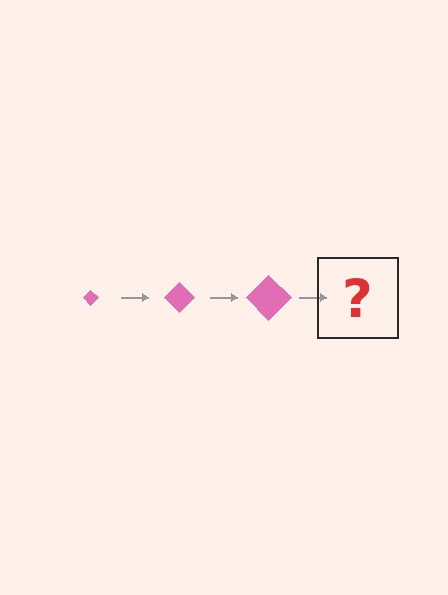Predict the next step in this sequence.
The next step is a pink diamond, larger than the previous one.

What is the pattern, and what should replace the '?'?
The pattern is that the diamond gets progressively larger each step. The '?' should be a pink diamond, larger than the previous one.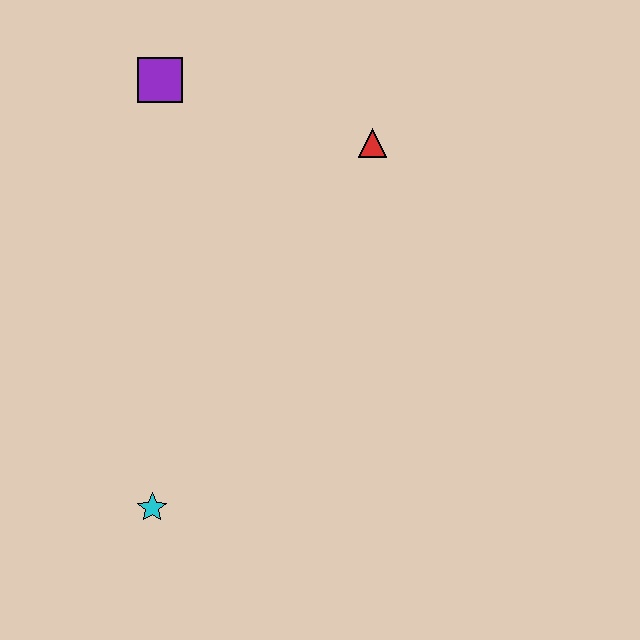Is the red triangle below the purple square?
Yes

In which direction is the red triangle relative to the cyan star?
The red triangle is above the cyan star.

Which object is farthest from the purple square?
The cyan star is farthest from the purple square.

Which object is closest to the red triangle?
The purple square is closest to the red triangle.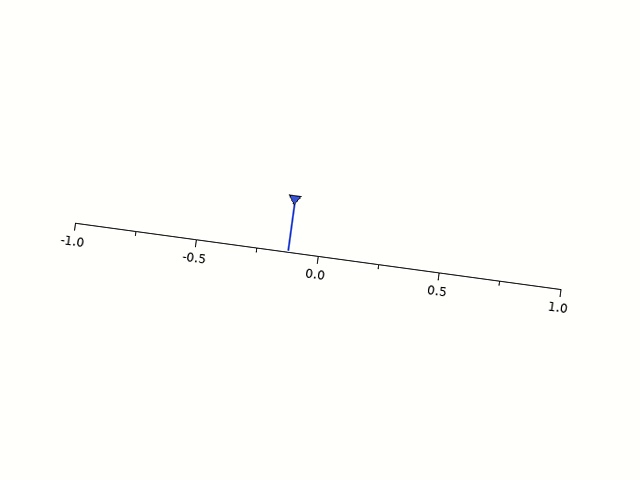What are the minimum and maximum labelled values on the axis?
The axis runs from -1.0 to 1.0.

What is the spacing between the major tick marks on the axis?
The major ticks are spaced 0.5 apart.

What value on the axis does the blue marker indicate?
The marker indicates approximately -0.12.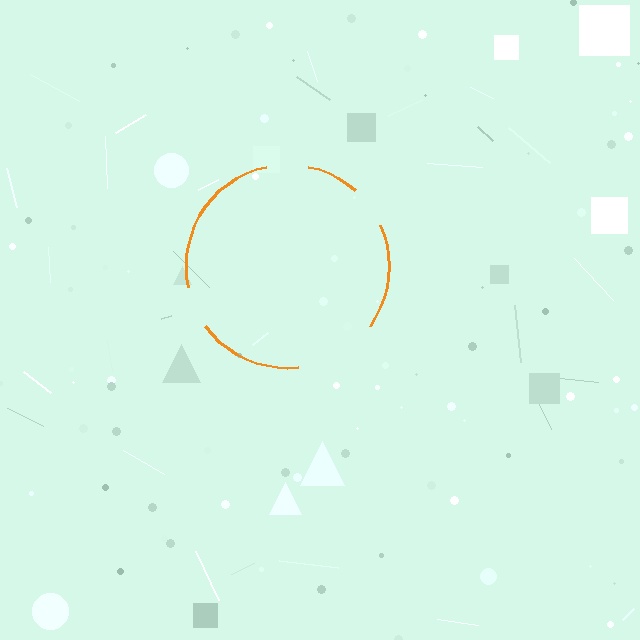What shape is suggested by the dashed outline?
The dashed outline suggests a circle.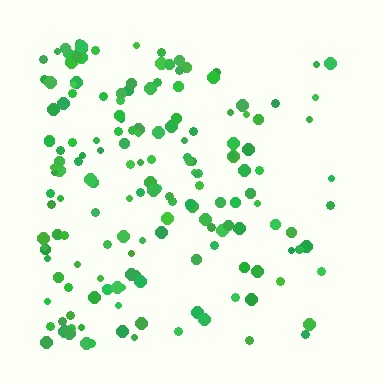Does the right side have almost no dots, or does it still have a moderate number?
Still a moderate number, just noticeably fewer than the left.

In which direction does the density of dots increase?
From right to left, with the left side densest.